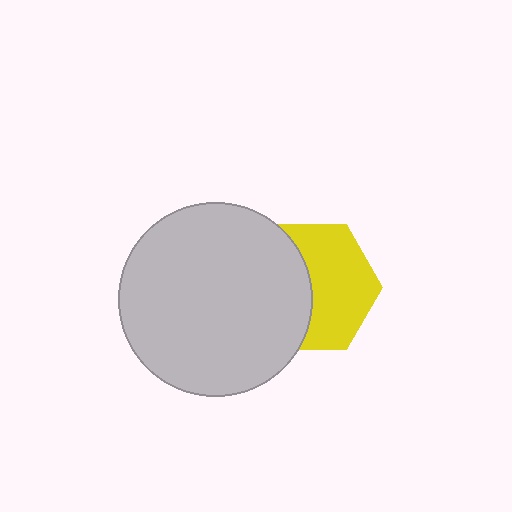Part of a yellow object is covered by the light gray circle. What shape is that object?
It is a hexagon.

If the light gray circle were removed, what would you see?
You would see the complete yellow hexagon.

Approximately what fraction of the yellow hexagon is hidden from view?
Roughly 45% of the yellow hexagon is hidden behind the light gray circle.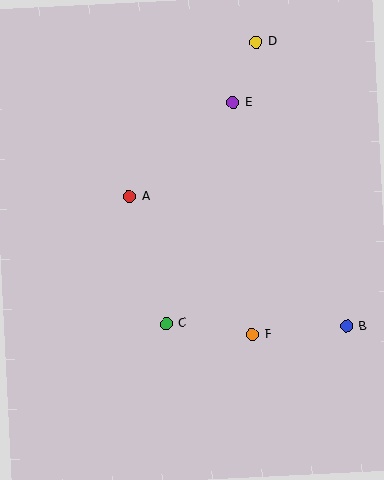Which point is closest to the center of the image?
Point A at (129, 197) is closest to the center.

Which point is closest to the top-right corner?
Point D is closest to the top-right corner.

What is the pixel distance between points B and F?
The distance between B and F is 95 pixels.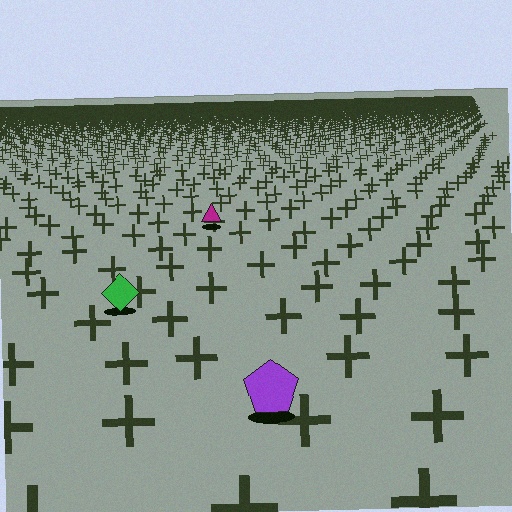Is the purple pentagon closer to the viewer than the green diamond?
Yes. The purple pentagon is closer — you can tell from the texture gradient: the ground texture is coarser near it.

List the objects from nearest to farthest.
From nearest to farthest: the purple pentagon, the green diamond, the magenta triangle.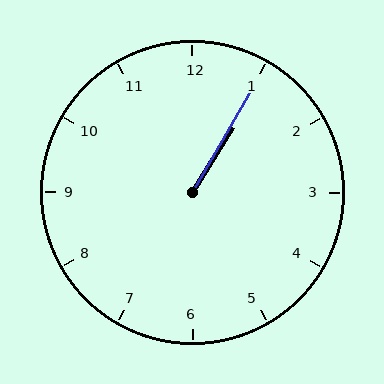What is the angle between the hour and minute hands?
Approximately 2 degrees.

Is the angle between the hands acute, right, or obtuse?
It is acute.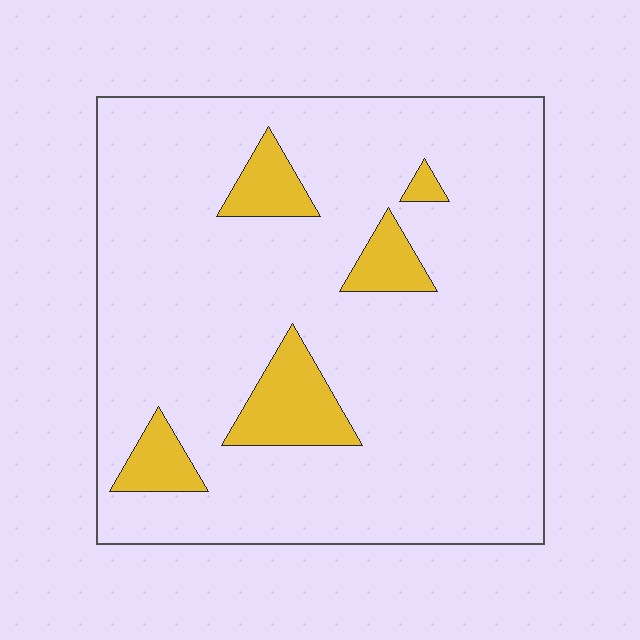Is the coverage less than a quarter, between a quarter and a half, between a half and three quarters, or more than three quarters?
Less than a quarter.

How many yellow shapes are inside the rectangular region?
5.